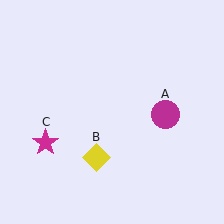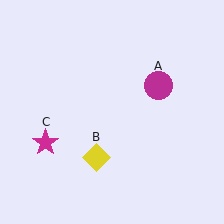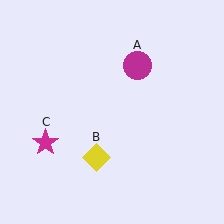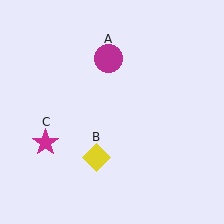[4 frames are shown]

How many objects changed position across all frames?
1 object changed position: magenta circle (object A).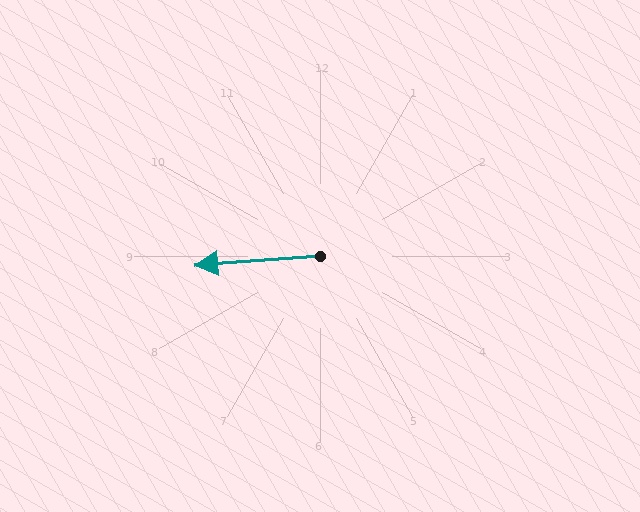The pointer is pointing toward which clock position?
Roughly 9 o'clock.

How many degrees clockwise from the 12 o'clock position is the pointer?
Approximately 266 degrees.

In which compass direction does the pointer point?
West.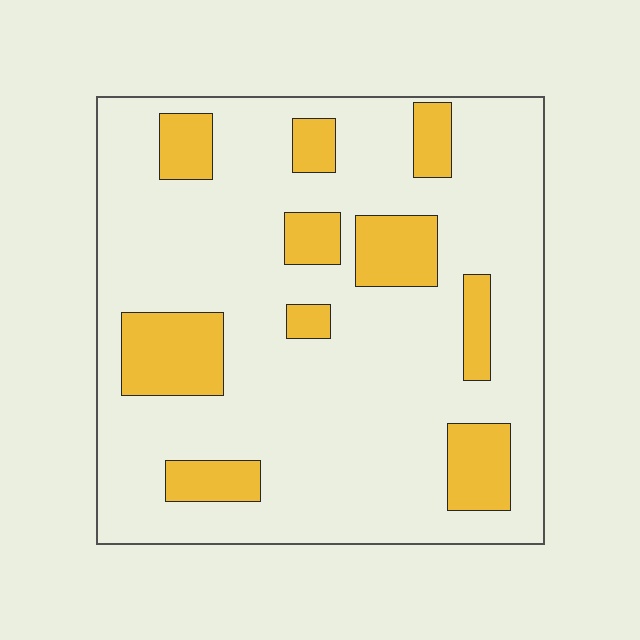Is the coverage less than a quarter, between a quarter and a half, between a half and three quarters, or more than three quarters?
Less than a quarter.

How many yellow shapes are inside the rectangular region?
10.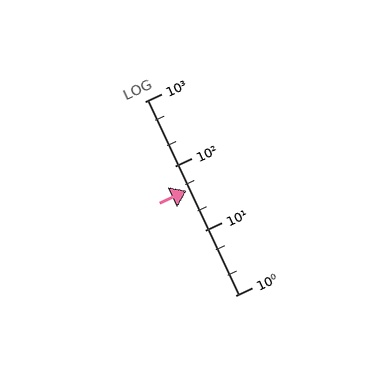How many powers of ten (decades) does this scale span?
The scale spans 3 decades, from 1 to 1000.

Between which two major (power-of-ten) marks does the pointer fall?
The pointer is between 10 and 100.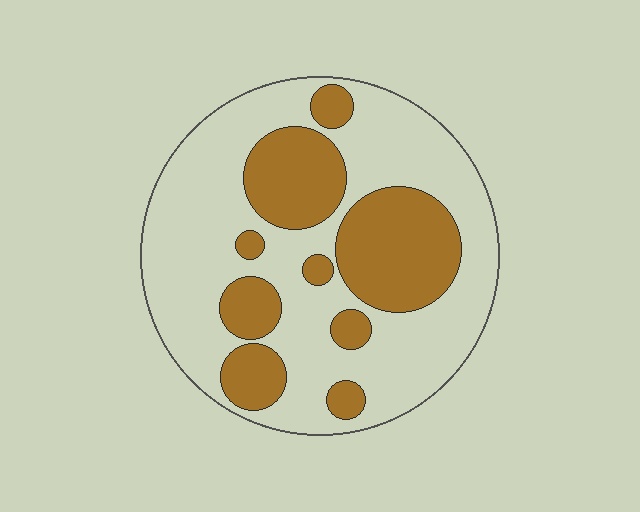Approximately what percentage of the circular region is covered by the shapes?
Approximately 35%.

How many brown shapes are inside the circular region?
9.